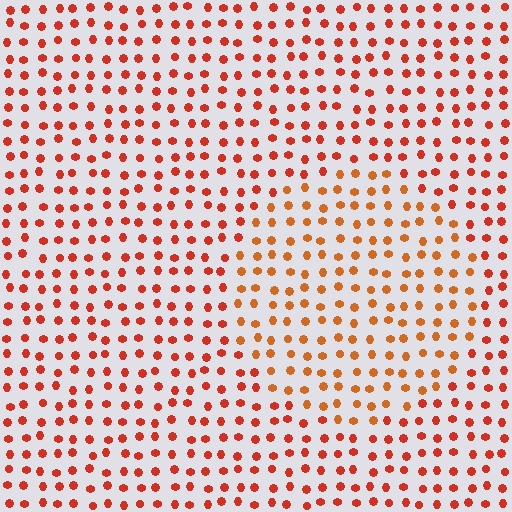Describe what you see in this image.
The image is filled with small red elements in a uniform arrangement. A circle-shaped region is visible where the elements are tinted to a slightly different hue, forming a subtle color boundary.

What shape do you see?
I see a circle.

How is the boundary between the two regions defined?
The boundary is defined purely by a slight shift in hue (about 21 degrees). Spacing, size, and orientation are identical on both sides.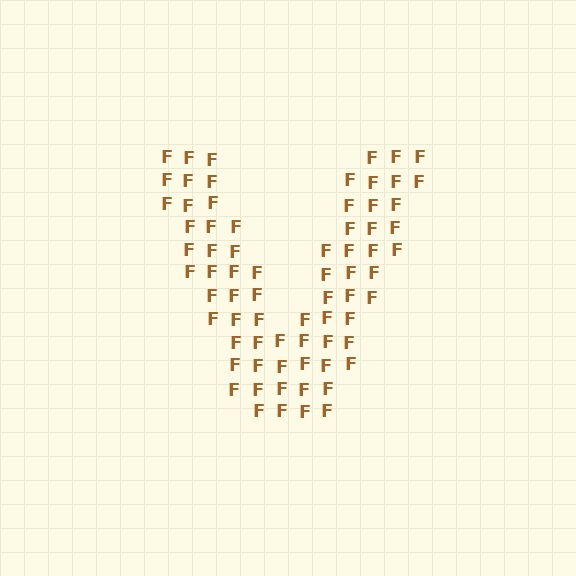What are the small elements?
The small elements are letter F's.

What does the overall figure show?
The overall figure shows the letter V.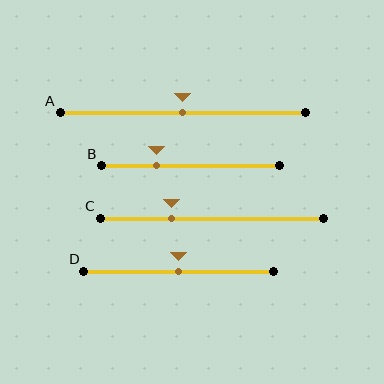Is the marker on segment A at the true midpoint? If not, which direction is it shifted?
Yes, the marker on segment A is at the true midpoint.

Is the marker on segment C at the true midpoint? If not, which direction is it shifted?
No, the marker on segment C is shifted to the left by about 18% of the segment length.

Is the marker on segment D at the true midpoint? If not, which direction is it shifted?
Yes, the marker on segment D is at the true midpoint.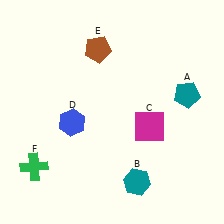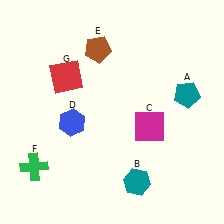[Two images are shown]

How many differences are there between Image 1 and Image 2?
There is 1 difference between the two images.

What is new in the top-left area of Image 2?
A red square (G) was added in the top-left area of Image 2.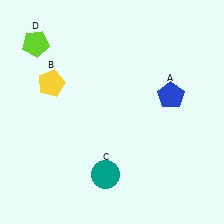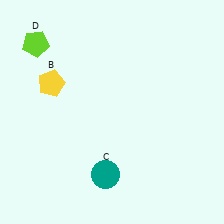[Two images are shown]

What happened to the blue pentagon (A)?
The blue pentagon (A) was removed in Image 2. It was in the top-right area of Image 1.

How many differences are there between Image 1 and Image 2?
There is 1 difference between the two images.